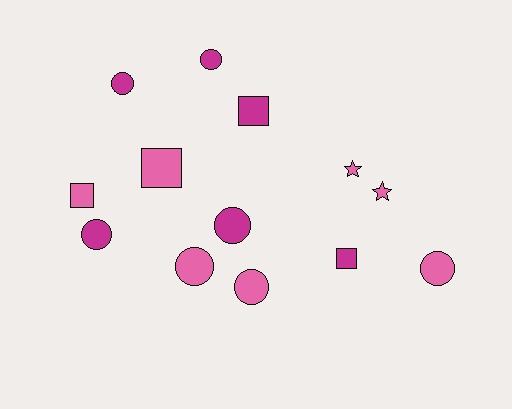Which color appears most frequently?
Pink, with 7 objects.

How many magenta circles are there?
There are 4 magenta circles.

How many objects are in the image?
There are 13 objects.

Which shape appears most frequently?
Circle, with 7 objects.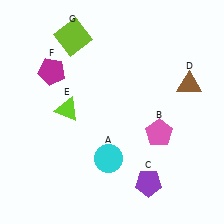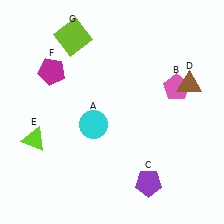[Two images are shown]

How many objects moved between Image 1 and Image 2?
3 objects moved between the two images.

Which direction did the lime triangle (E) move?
The lime triangle (E) moved left.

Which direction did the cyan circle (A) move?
The cyan circle (A) moved up.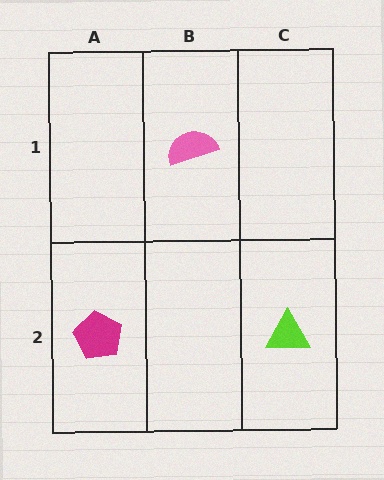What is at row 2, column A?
A magenta pentagon.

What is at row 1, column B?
A pink semicircle.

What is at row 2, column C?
A lime triangle.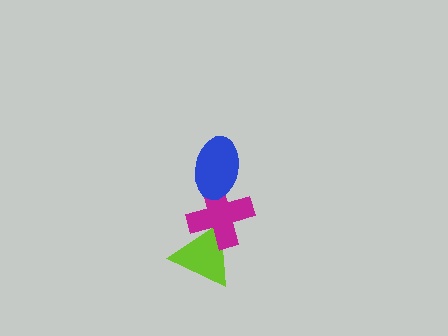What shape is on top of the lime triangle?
The magenta cross is on top of the lime triangle.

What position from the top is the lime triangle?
The lime triangle is 3rd from the top.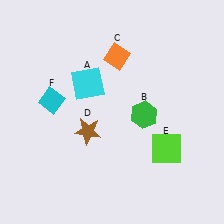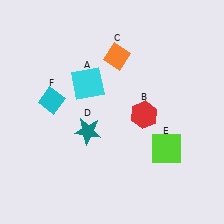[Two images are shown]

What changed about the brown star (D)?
In Image 1, D is brown. In Image 2, it changed to teal.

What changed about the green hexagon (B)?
In Image 1, B is green. In Image 2, it changed to red.